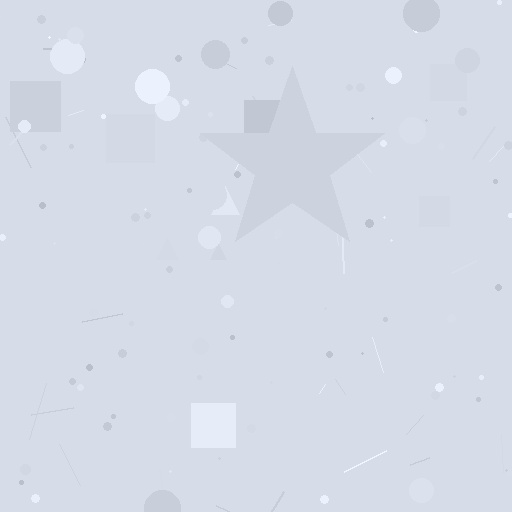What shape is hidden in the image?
A star is hidden in the image.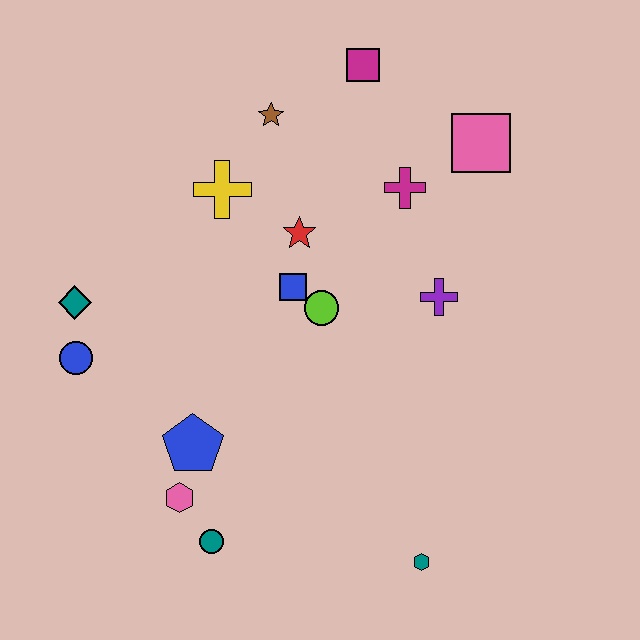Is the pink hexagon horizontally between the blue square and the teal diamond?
Yes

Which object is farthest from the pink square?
The teal circle is farthest from the pink square.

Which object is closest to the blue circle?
The teal diamond is closest to the blue circle.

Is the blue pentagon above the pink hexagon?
Yes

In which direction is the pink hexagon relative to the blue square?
The pink hexagon is below the blue square.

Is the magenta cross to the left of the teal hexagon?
Yes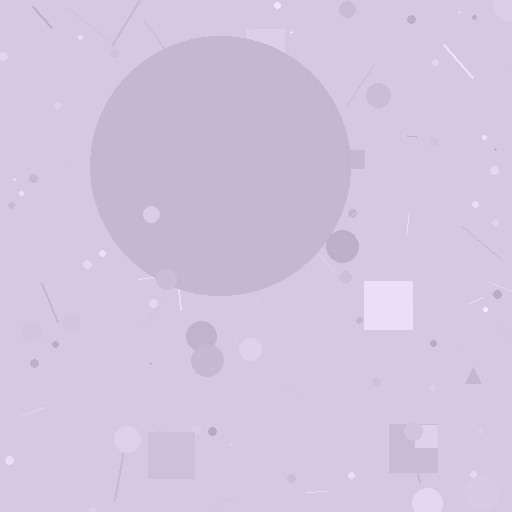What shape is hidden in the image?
A circle is hidden in the image.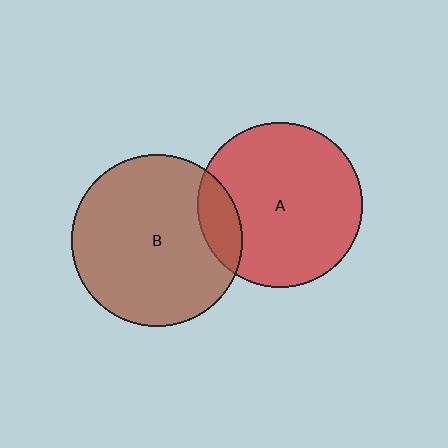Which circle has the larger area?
Circle B (brown).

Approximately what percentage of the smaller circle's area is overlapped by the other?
Approximately 15%.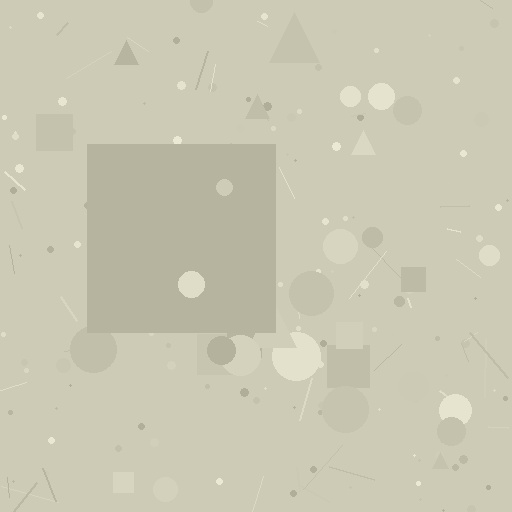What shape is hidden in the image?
A square is hidden in the image.